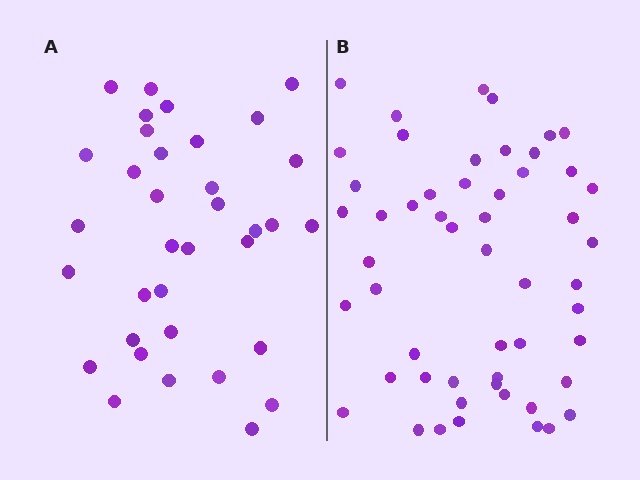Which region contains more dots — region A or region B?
Region B (the right region) has more dots.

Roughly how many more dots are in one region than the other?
Region B has approximately 20 more dots than region A.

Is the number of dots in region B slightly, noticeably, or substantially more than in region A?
Region B has substantially more. The ratio is roughly 1.5 to 1.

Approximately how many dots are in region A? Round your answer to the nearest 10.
About 40 dots. (The exact count is 35, which rounds to 40.)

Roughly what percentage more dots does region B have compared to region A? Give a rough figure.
About 50% more.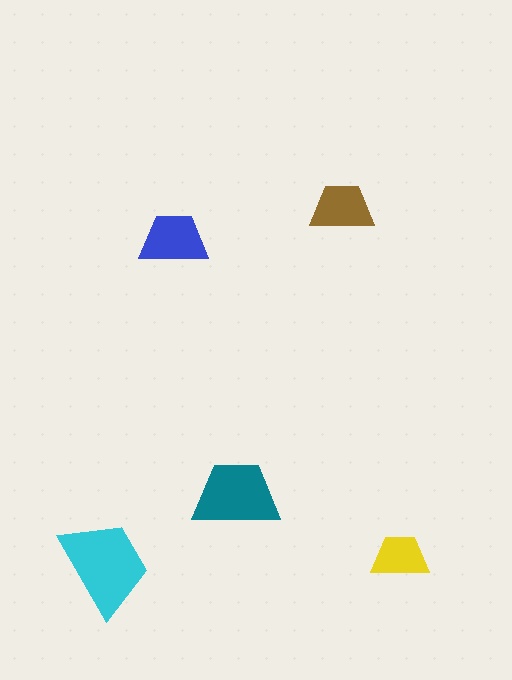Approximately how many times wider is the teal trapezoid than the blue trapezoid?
About 1.5 times wider.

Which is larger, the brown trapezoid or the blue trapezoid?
The blue one.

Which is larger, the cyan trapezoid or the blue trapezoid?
The cyan one.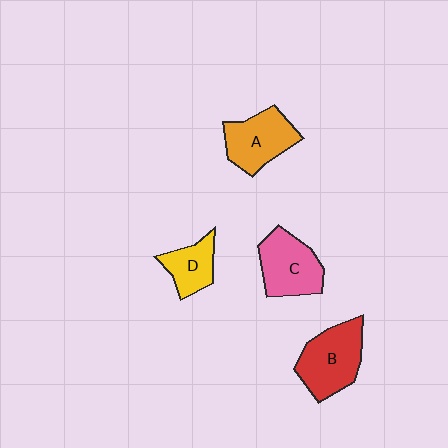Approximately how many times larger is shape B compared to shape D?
Approximately 1.6 times.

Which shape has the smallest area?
Shape D (yellow).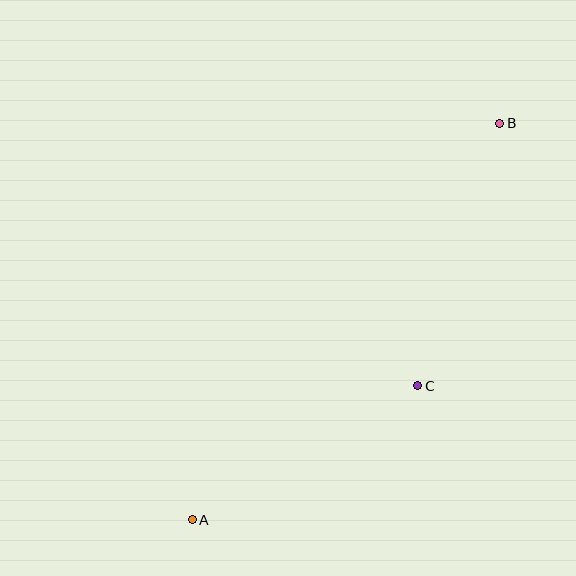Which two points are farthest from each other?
Points A and B are farthest from each other.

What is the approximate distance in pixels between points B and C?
The distance between B and C is approximately 275 pixels.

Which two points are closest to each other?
Points A and C are closest to each other.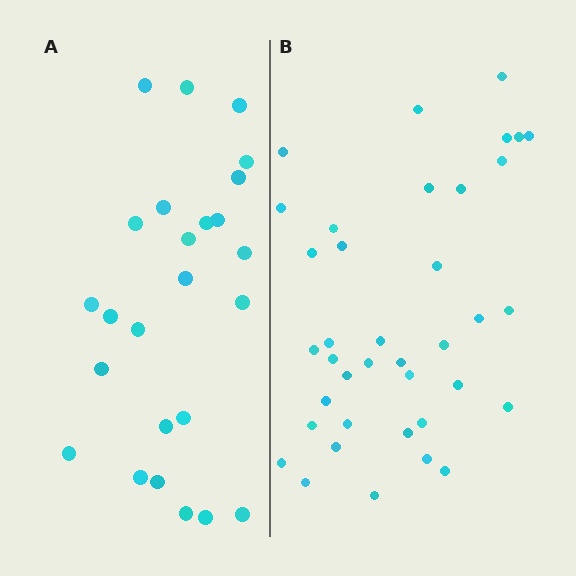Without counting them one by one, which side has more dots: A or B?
Region B (the right region) has more dots.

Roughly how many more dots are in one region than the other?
Region B has approximately 15 more dots than region A.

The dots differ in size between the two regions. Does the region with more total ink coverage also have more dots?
No. Region A has more total ink coverage because its dots are larger, but region B actually contains more individual dots. Total area can be misleading — the number of items is what matters here.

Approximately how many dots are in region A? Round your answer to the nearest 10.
About 20 dots. (The exact count is 25, which rounds to 20.)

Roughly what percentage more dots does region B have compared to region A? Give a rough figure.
About 50% more.